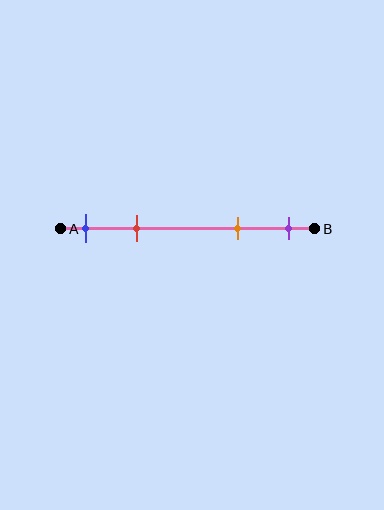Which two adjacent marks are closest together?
The blue and red marks are the closest adjacent pair.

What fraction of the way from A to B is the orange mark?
The orange mark is approximately 70% (0.7) of the way from A to B.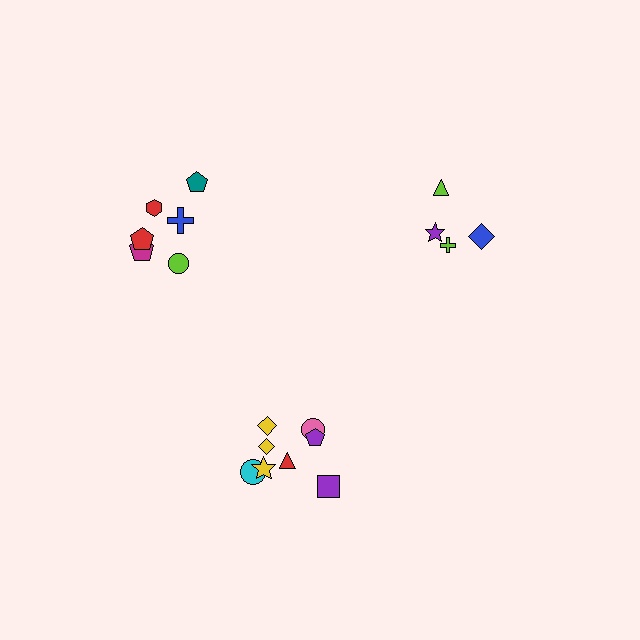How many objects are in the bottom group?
There are 8 objects.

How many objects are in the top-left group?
There are 6 objects.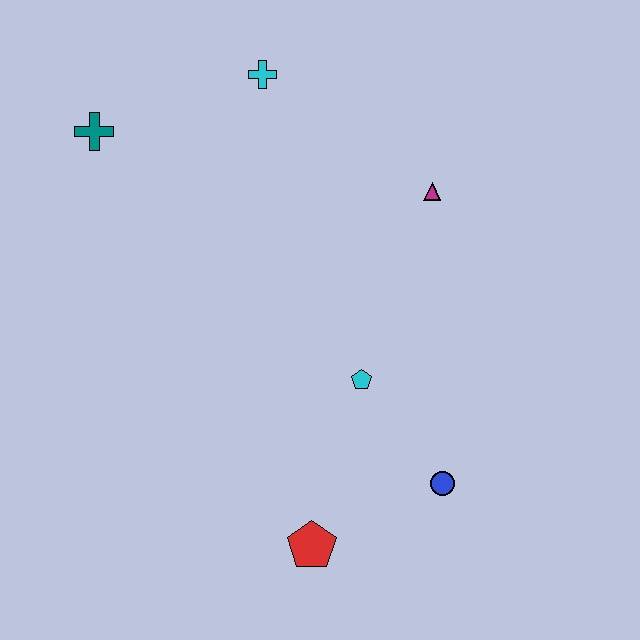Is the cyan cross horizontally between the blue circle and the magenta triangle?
No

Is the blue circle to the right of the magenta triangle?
Yes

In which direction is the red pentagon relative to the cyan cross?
The red pentagon is below the cyan cross.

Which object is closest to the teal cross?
The cyan cross is closest to the teal cross.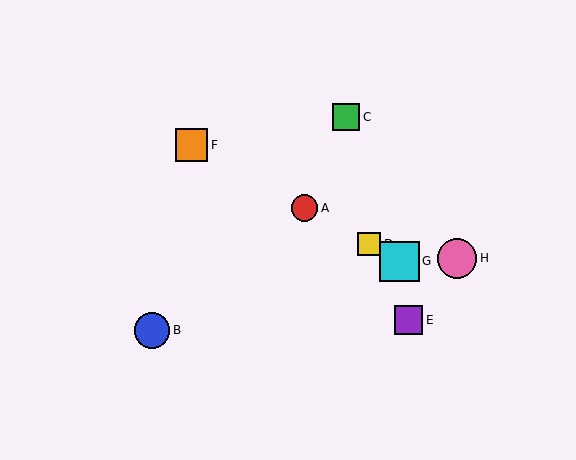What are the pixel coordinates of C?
Object C is at (346, 117).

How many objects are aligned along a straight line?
4 objects (A, D, F, G) are aligned along a straight line.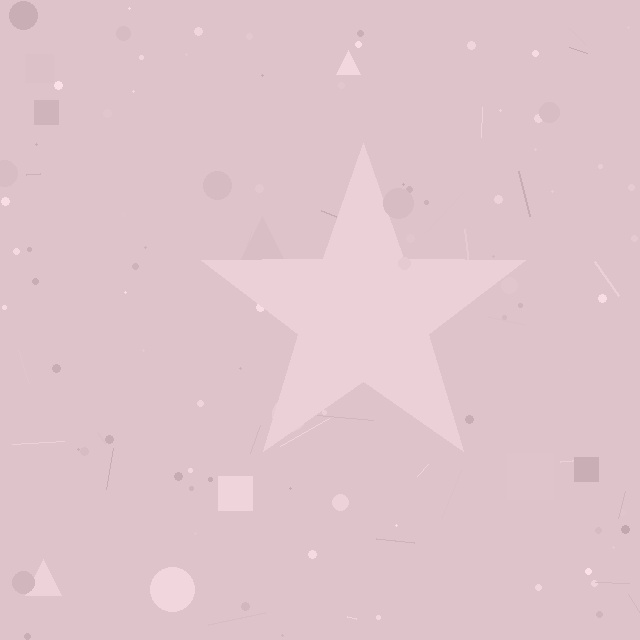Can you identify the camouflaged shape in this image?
The camouflaged shape is a star.